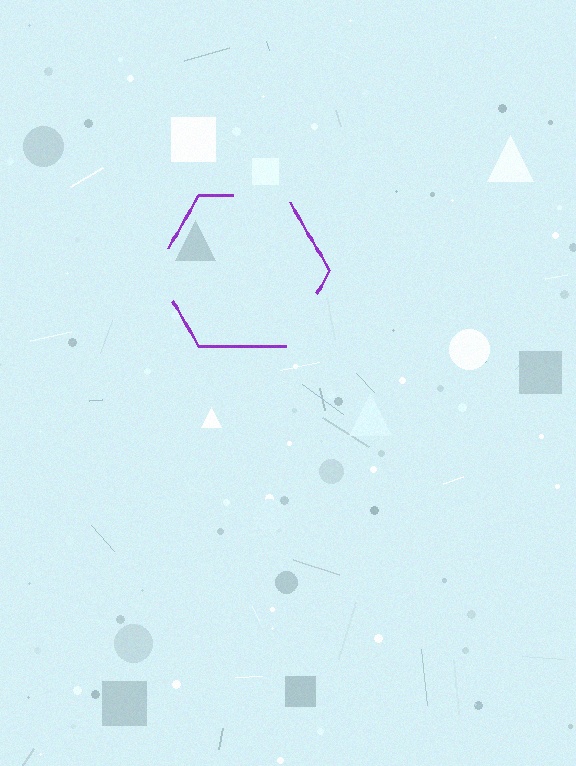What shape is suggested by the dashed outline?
The dashed outline suggests a hexagon.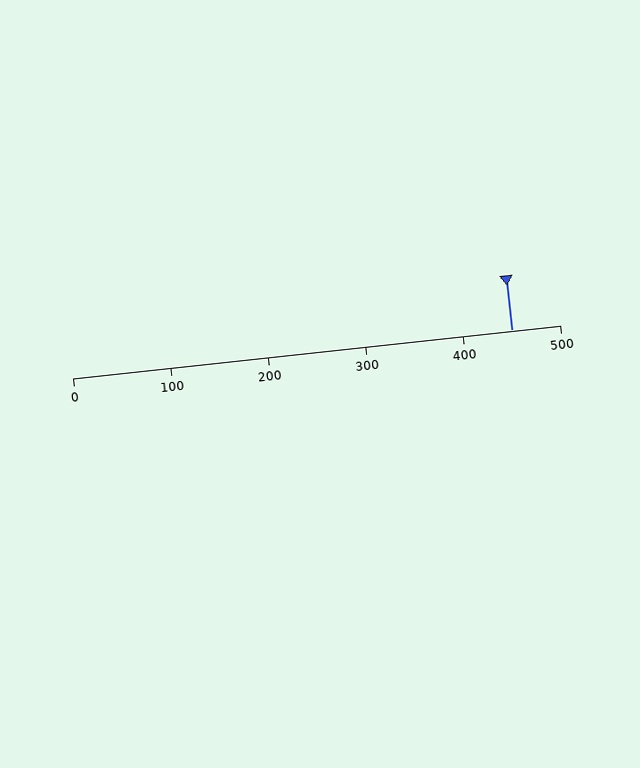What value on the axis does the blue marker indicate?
The marker indicates approximately 450.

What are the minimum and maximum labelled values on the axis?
The axis runs from 0 to 500.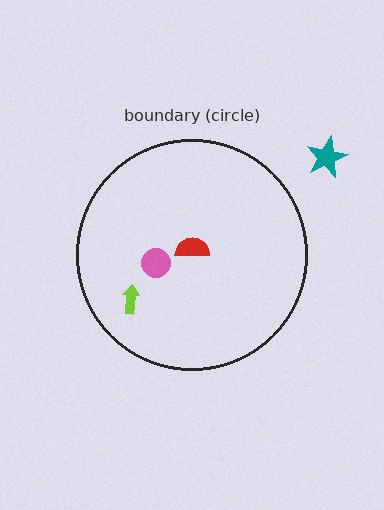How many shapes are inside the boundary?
3 inside, 1 outside.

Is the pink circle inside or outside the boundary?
Inside.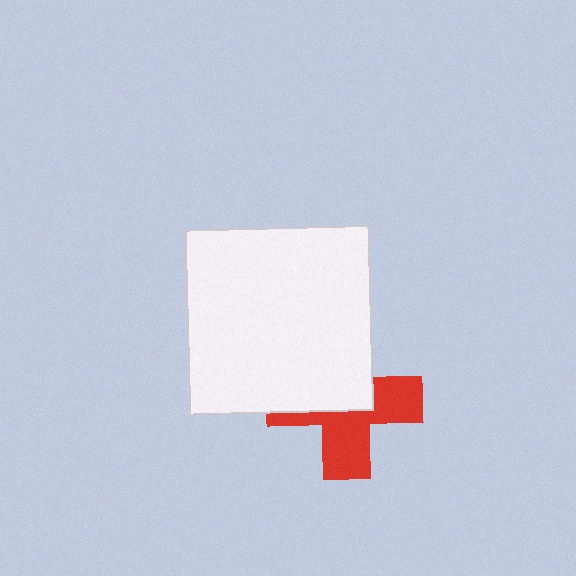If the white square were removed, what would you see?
You would see the complete red cross.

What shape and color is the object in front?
The object in front is a white square.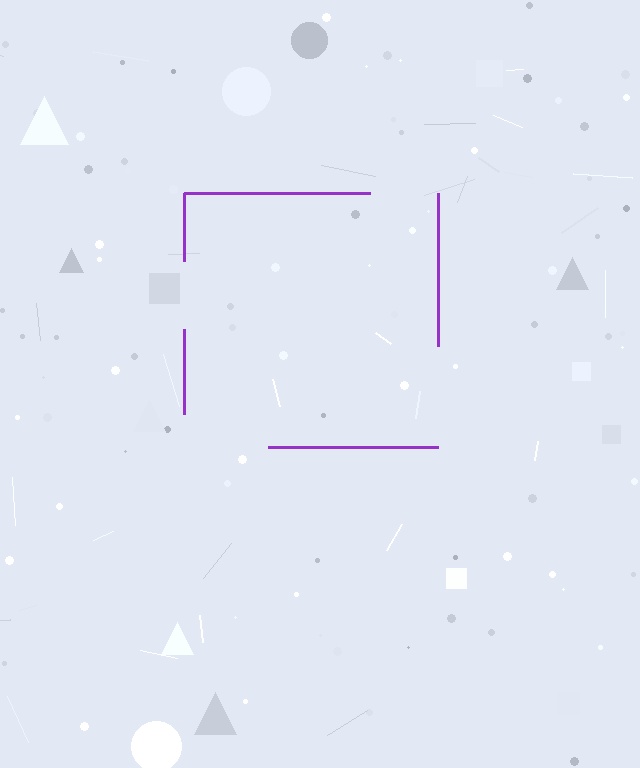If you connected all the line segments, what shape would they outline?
They would outline a square.